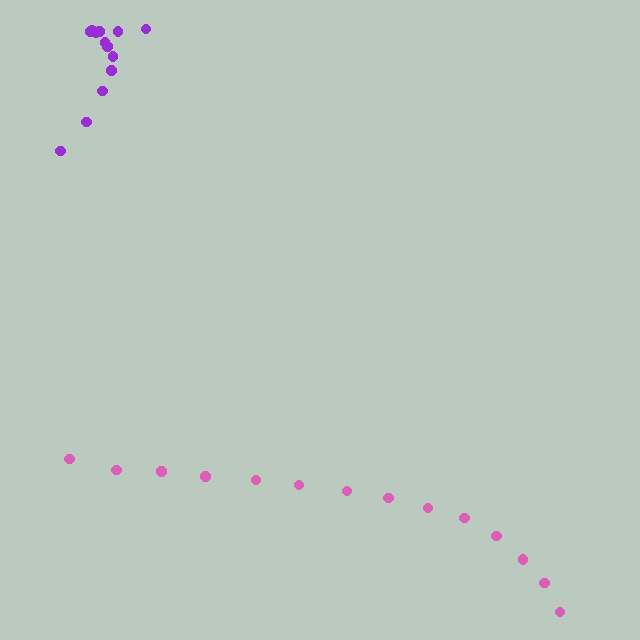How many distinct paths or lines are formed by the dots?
There are 2 distinct paths.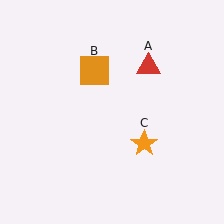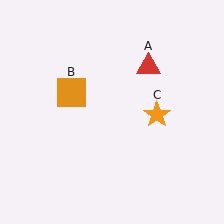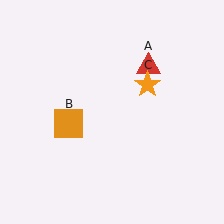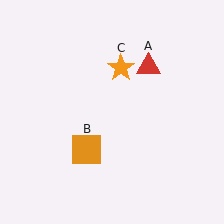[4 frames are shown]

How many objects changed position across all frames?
2 objects changed position: orange square (object B), orange star (object C).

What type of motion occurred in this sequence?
The orange square (object B), orange star (object C) rotated counterclockwise around the center of the scene.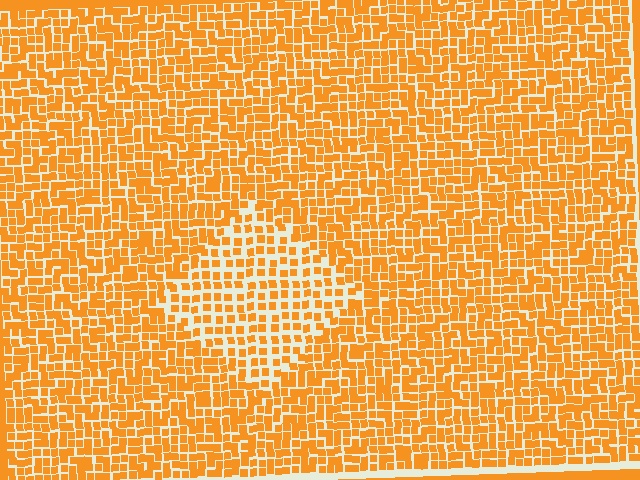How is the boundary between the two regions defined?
The boundary is defined by a change in element density (approximately 1.7x ratio). All elements are the same color, size, and shape.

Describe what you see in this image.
The image contains small orange elements arranged at two different densities. A diamond-shaped region is visible where the elements are less densely packed than the surrounding area.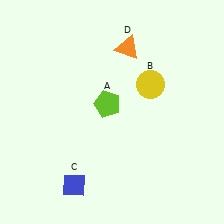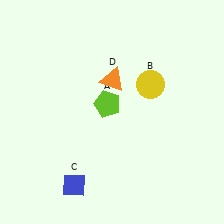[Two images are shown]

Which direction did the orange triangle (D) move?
The orange triangle (D) moved down.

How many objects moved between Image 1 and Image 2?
1 object moved between the two images.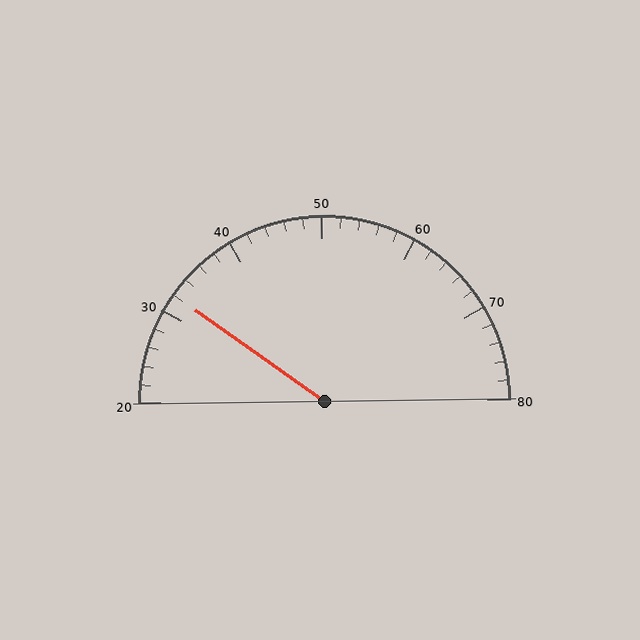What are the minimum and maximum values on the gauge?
The gauge ranges from 20 to 80.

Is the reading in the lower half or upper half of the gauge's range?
The reading is in the lower half of the range (20 to 80).